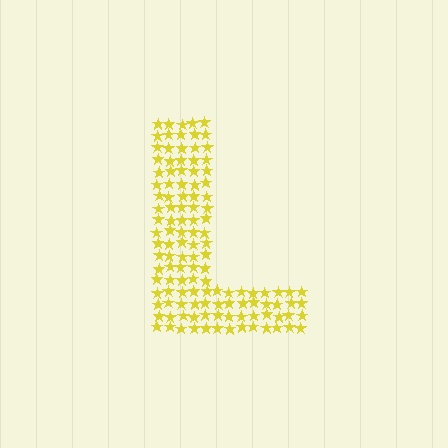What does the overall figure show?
The overall figure shows the letter L.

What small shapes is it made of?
It is made of small stars.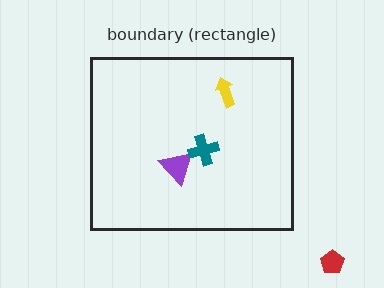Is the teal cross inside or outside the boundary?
Inside.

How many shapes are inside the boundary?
3 inside, 1 outside.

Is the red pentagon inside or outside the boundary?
Outside.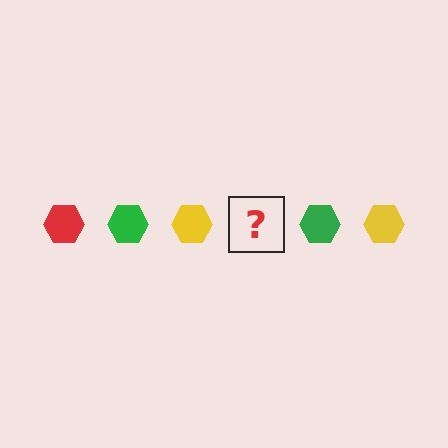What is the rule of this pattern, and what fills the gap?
The rule is that the pattern cycles through red, green, yellow hexagons. The gap should be filled with a red hexagon.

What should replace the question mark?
The question mark should be replaced with a red hexagon.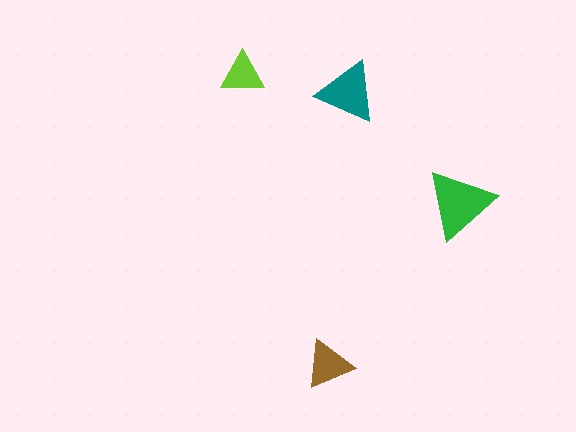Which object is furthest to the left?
The lime triangle is leftmost.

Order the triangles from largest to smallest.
the green one, the teal one, the brown one, the lime one.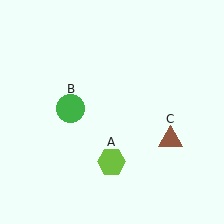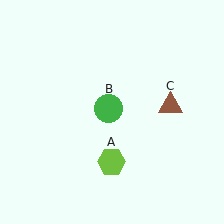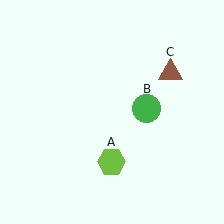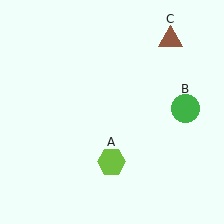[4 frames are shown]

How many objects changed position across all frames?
2 objects changed position: green circle (object B), brown triangle (object C).